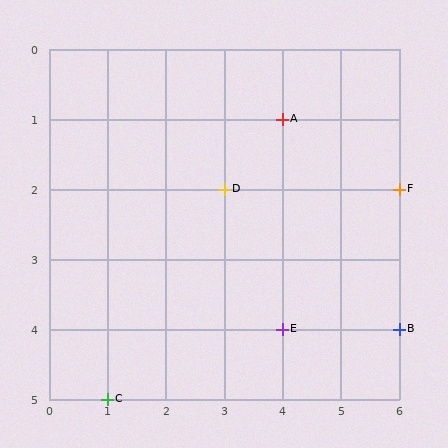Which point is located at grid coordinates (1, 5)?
Point C is at (1, 5).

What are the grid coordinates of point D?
Point D is at grid coordinates (3, 2).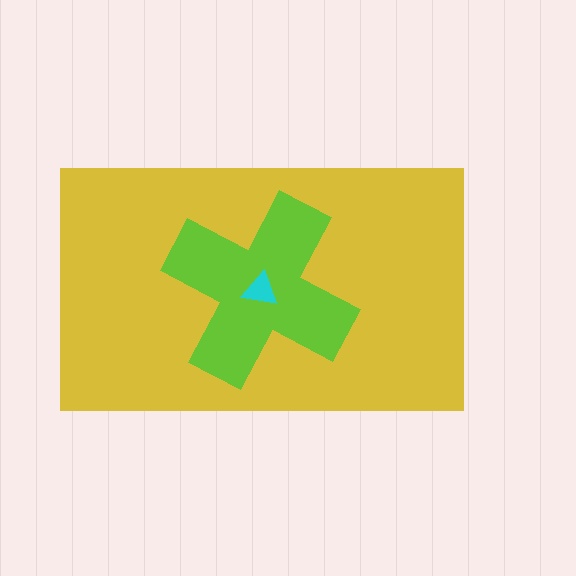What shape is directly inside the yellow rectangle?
The lime cross.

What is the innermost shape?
The cyan triangle.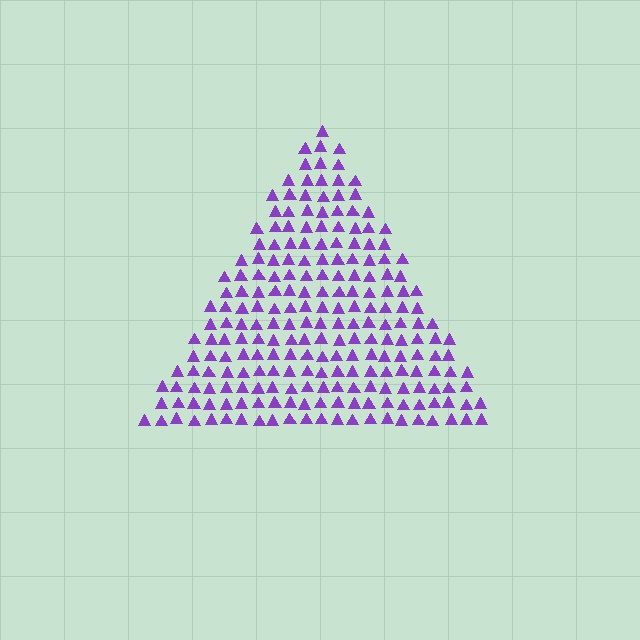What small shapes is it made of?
It is made of small triangles.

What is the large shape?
The large shape is a triangle.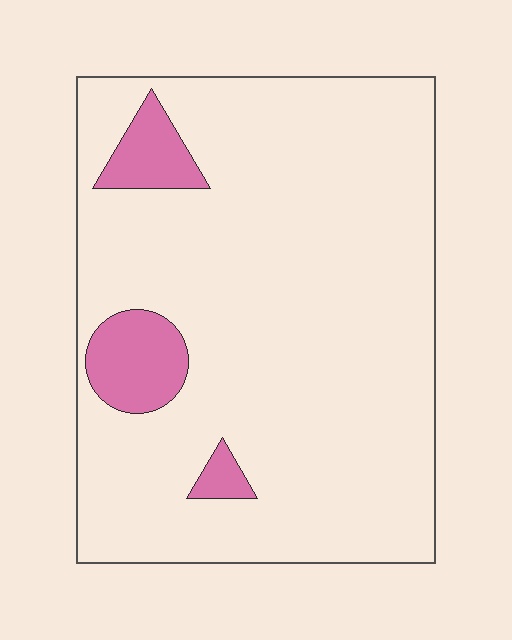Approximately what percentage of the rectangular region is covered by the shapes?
Approximately 10%.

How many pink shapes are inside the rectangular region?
3.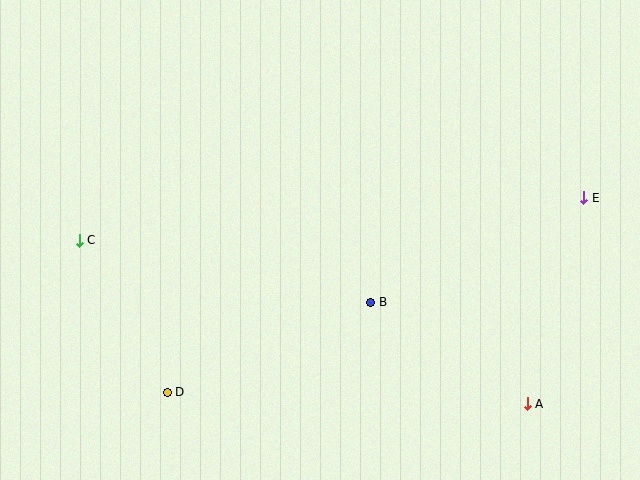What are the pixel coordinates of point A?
Point A is at (527, 404).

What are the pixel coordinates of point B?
Point B is at (371, 302).